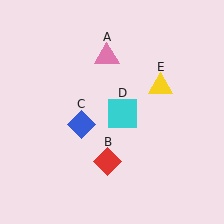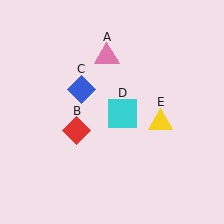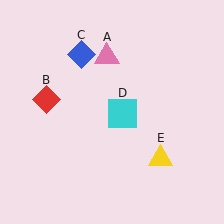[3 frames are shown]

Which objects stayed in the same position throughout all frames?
Pink triangle (object A) and cyan square (object D) remained stationary.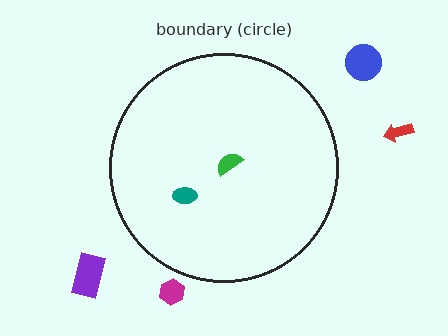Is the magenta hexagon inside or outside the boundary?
Outside.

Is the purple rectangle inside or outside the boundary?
Outside.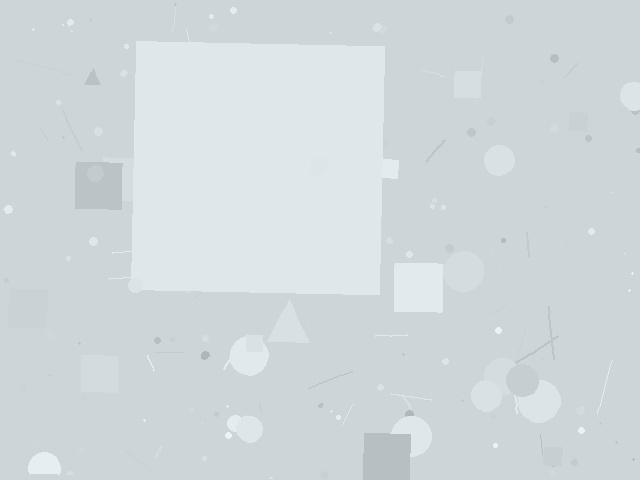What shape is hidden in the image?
A square is hidden in the image.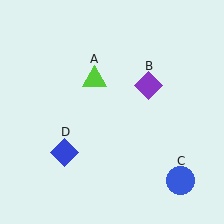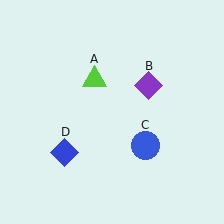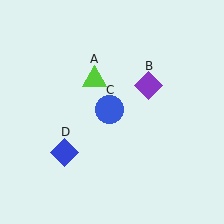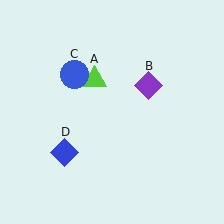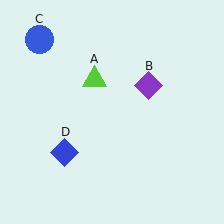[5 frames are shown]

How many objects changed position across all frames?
1 object changed position: blue circle (object C).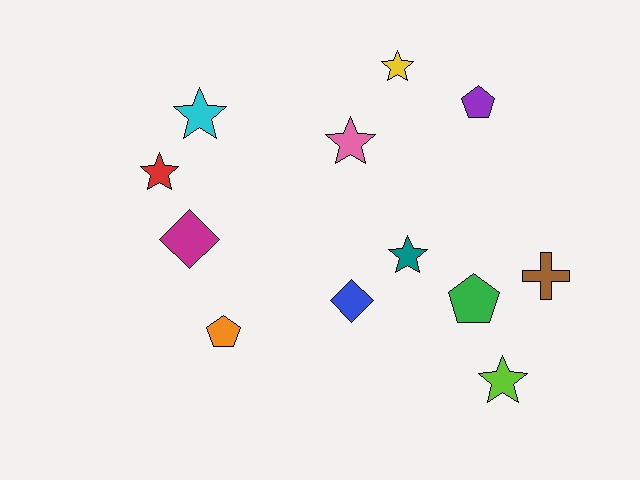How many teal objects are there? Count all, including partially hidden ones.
There is 1 teal object.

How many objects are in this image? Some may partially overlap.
There are 12 objects.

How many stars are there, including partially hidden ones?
There are 6 stars.